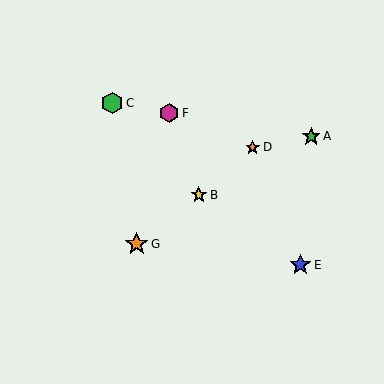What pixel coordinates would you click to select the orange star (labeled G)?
Click at (137, 244) to select the orange star G.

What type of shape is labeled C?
Shape C is a green hexagon.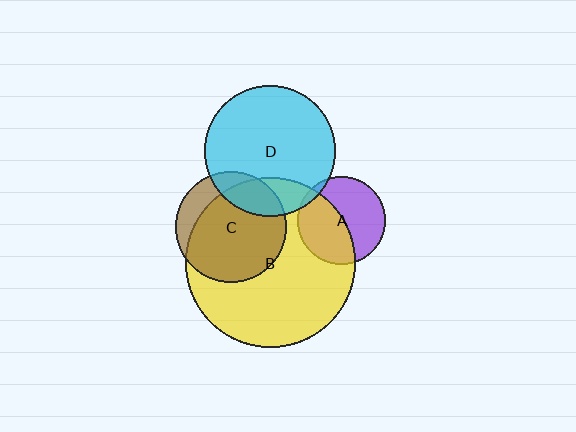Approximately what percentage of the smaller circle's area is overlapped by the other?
Approximately 80%.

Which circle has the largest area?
Circle B (yellow).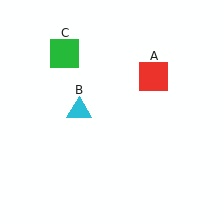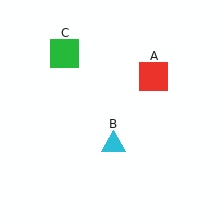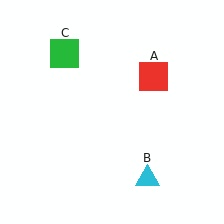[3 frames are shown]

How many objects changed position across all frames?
1 object changed position: cyan triangle (object B).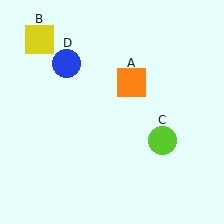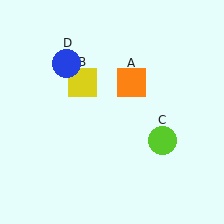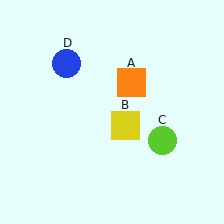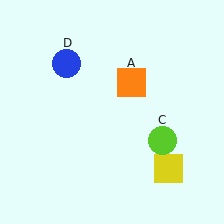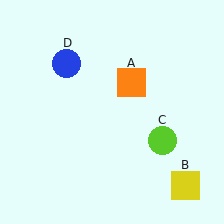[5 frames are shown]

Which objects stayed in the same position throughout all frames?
Orange square (object A) and lime circle (object C) and blue circle (object D) remained stationary.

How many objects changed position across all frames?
1 object changed position: yellow square (object B).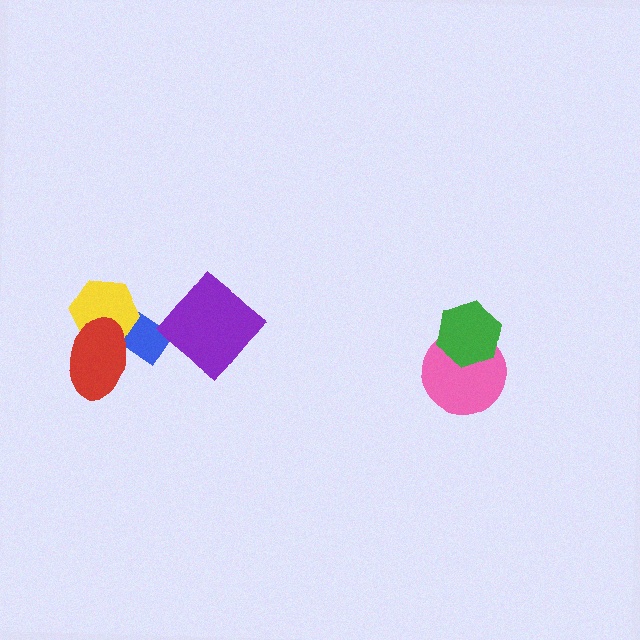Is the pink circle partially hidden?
Yes, it is partially covered by another shape.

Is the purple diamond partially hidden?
No, no other shape covers it.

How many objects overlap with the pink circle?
1 object overlaps with the pink circle.